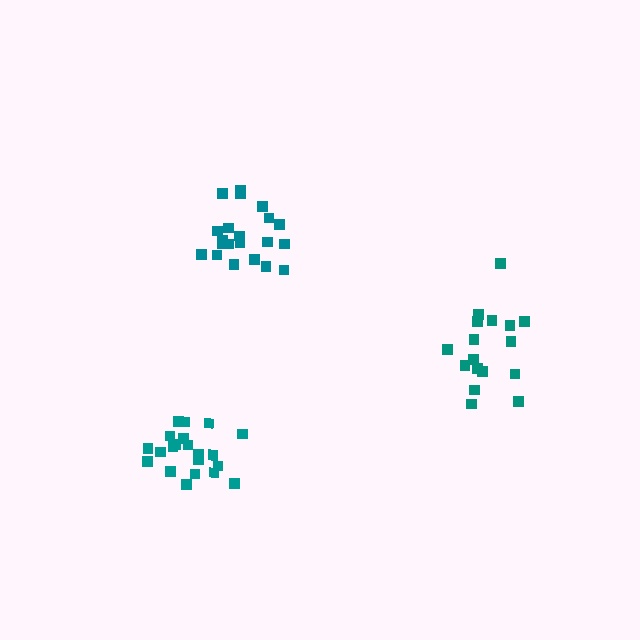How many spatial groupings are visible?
There are 3 spatial groupings.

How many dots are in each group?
Group 1: 21 dots, Group 2: 17 dots, Group 3: 21 dots (59 total).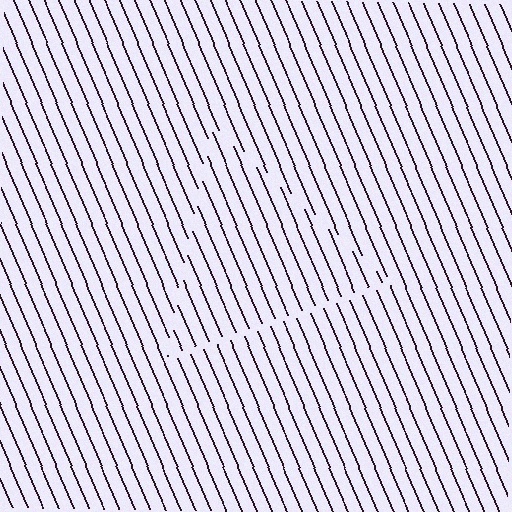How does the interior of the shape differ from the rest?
The interior of the shape contains the same grating, shifted by half a period — the contour is defined by the phase discontinuity where line-ends from the inner and outer gratings abut.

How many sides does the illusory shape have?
3 sides — the line-ends trace a triangle.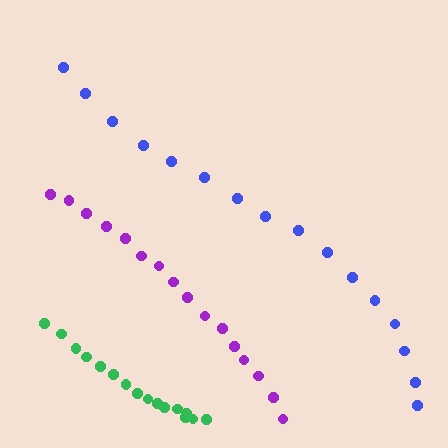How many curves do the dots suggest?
There are 3 distinct paths.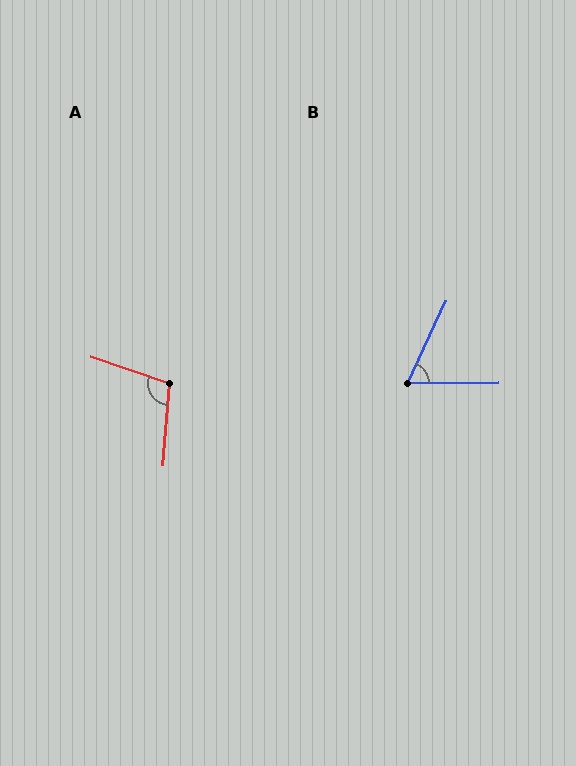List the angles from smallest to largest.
B (65°), A (104°).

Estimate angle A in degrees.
Approximately 104 degrees.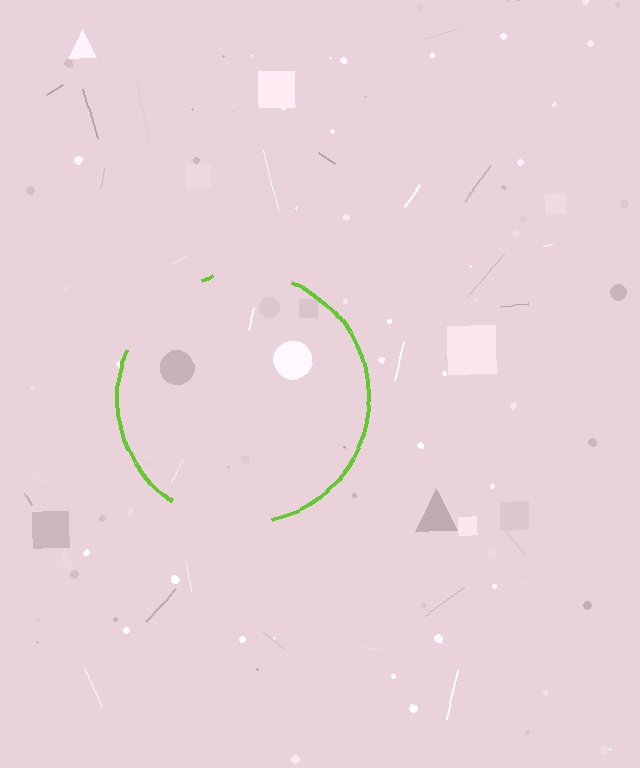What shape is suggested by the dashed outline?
The dashed outline suggests a circle.